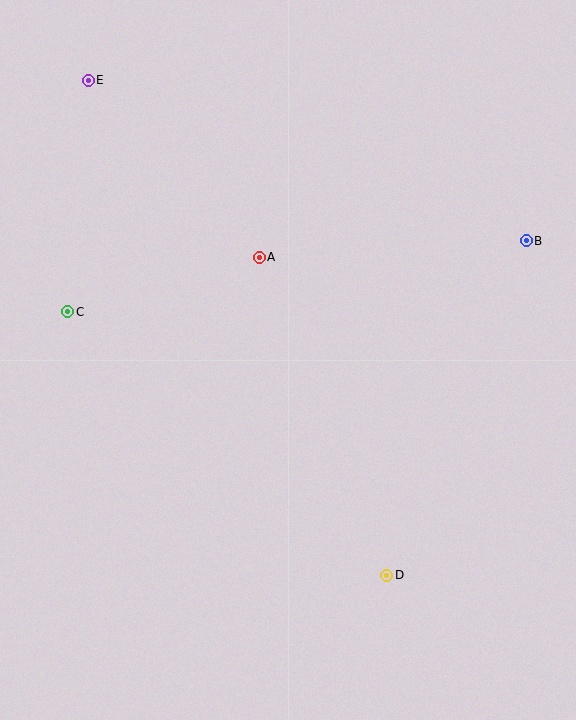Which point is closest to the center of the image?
Point A at (259, 257) is closest to the center.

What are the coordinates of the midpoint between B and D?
The midpoint between B and D is at (457, 408).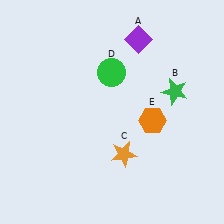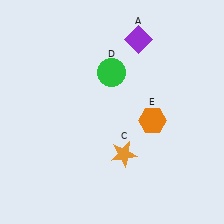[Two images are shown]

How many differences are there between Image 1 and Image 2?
There is 1 difference between the two images.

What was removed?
The green star (B) was removed in Image 2.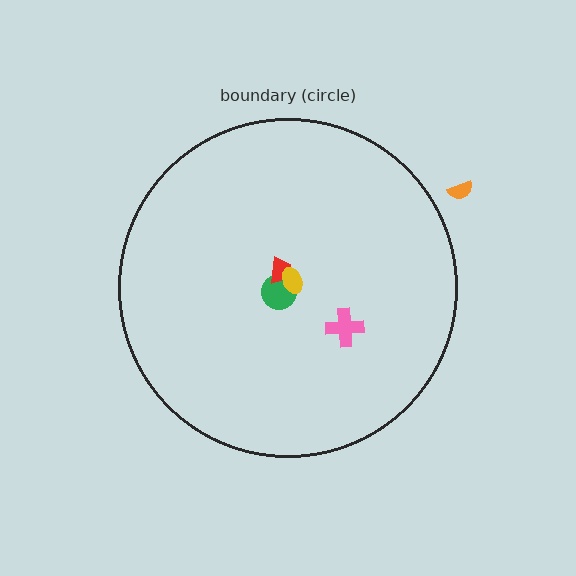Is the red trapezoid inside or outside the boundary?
Inside.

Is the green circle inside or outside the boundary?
Inside.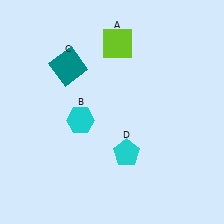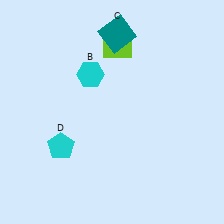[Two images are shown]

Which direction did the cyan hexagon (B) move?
The cyan hexagon (B) moved up.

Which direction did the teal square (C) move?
The teal square (C) moved right.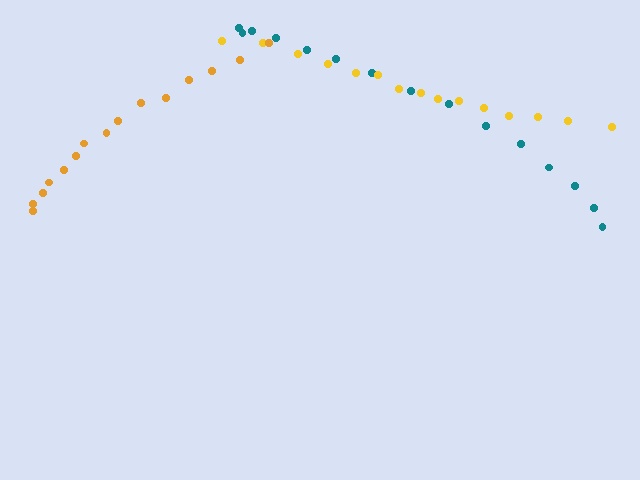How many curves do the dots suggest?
There are 3 distinct paths.